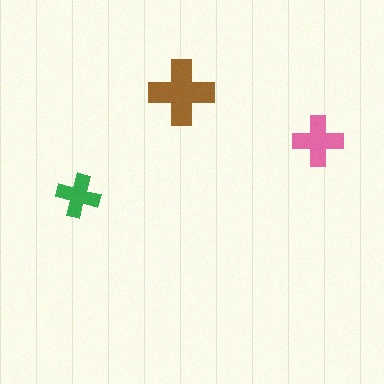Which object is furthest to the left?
The green cross is leftmost.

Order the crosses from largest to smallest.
the brown one, the pink one, the green one.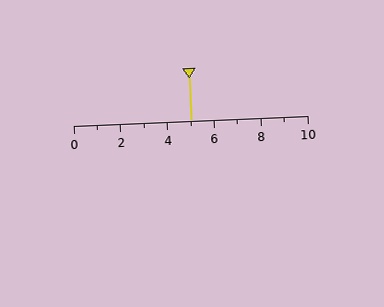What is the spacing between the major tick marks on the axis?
The major ticks are spaced 2 apart.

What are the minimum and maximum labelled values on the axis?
The axis runs from 0 to 10.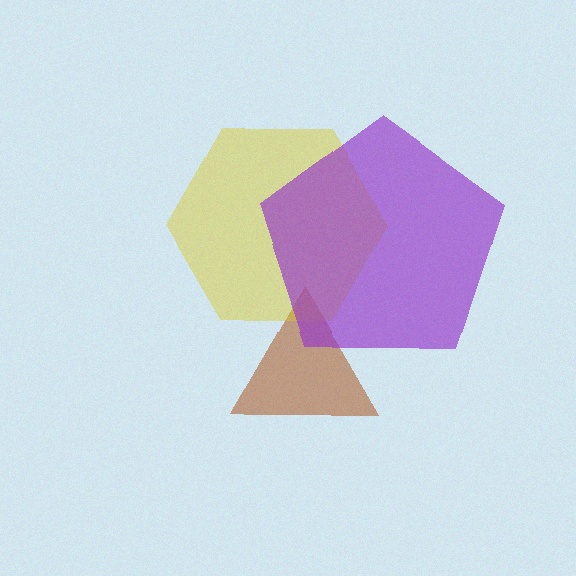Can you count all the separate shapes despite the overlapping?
Yes, there are 3 separate shapes.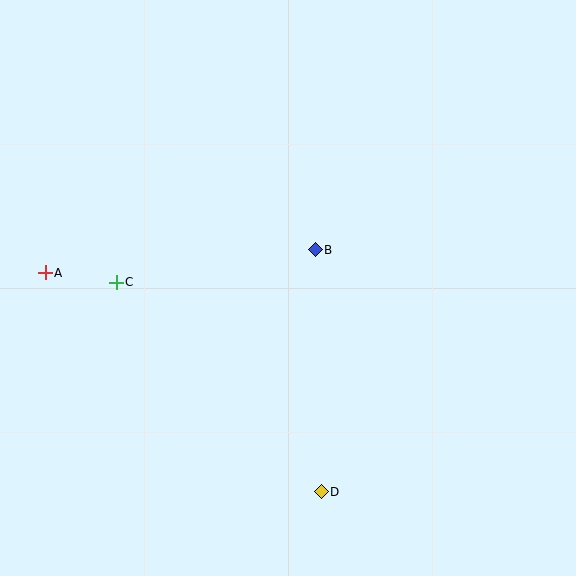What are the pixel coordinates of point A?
Point A is at (45, 273).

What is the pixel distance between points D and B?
The distance between D and B is 242 pixels.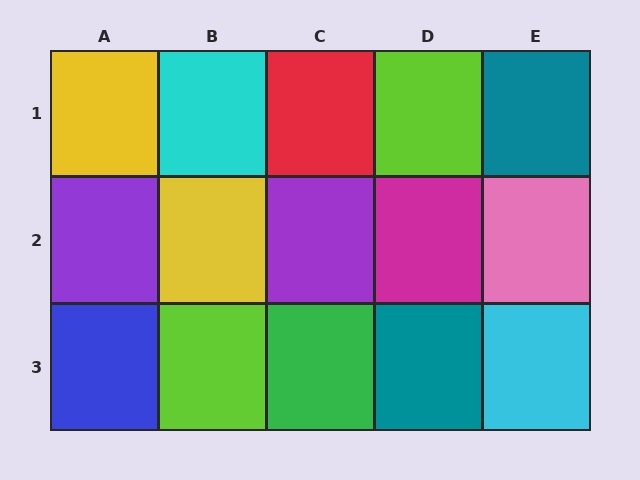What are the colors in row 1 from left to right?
Yellow, cyan, red, lime, teal.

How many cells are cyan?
2 cells are cyan.